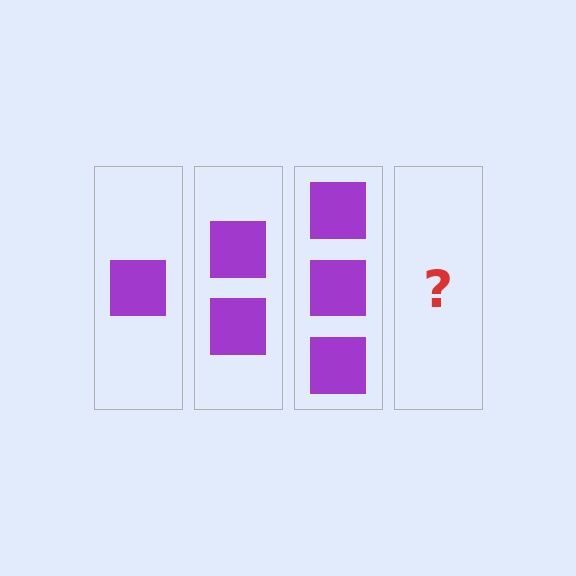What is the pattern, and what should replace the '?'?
The pattern is that each step adds one more square. The '?' should be 4 squares.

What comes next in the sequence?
The next element should be 4 squares.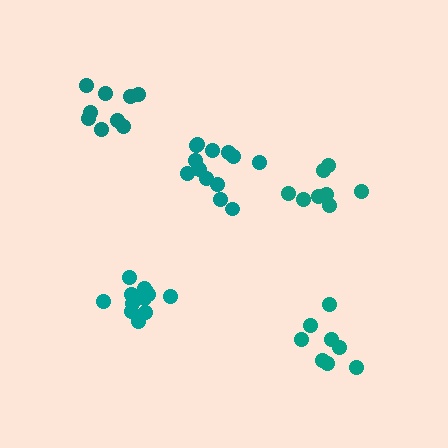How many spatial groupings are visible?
There are 5 spatial groupings.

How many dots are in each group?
Group 1: 8 dots, Group 2: 8 dots, Group 3: 9 dots, Group 4: 13 dots, Group 5: 13 dots (51 total).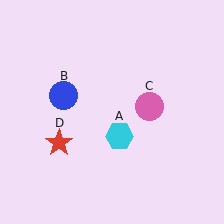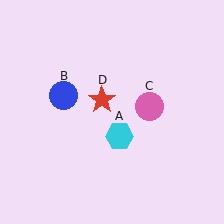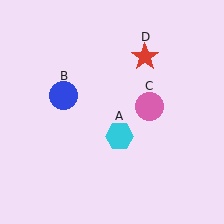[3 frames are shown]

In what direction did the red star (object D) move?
The red star (object D) moved up and to the right.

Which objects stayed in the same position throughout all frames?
Cyan hexagon (object A) and blue circle (object B) and pink circle (object C) remained stationary.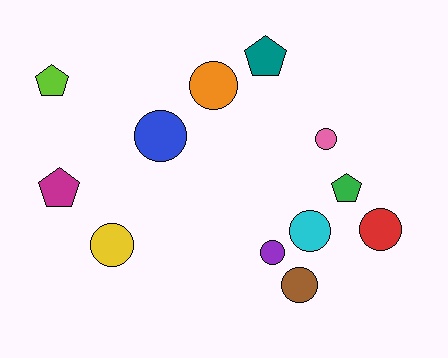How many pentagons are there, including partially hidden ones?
There are 4 pentagons.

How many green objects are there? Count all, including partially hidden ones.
There is 1 green object.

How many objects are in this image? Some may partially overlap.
There are 12 objects.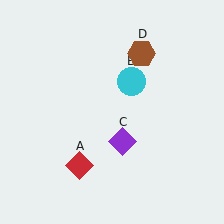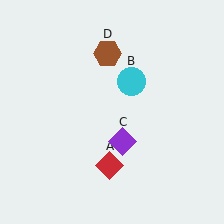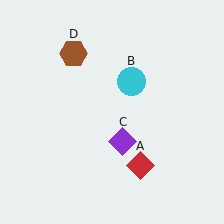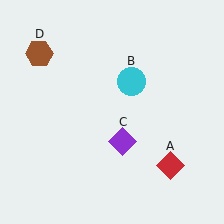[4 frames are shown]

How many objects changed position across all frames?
2 objects changed position: red diamond (object A), brown hexagon (object D).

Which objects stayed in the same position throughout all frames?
Cyan circle (object B) and purple diamond (object C) remained stationary.